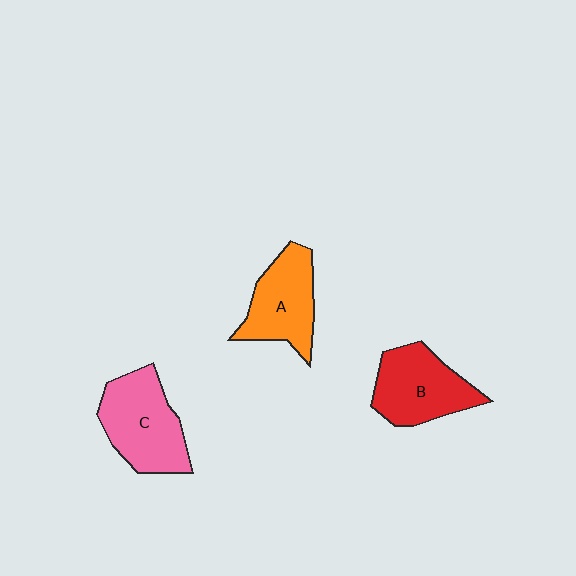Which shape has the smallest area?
Shape A (orange).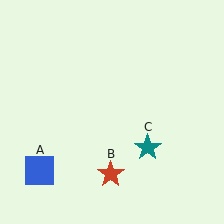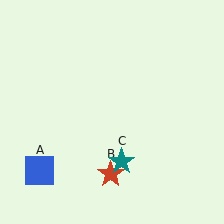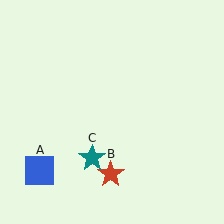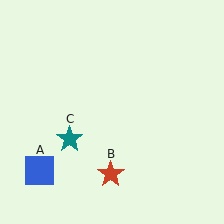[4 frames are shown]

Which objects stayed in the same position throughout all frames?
Blue square (object A) and red star (object B) remained stationary.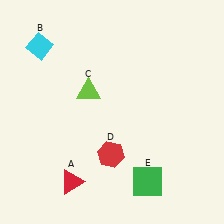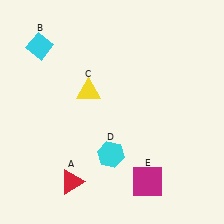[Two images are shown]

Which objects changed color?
C changed from lime to yellow. D changed from red to cyan. E changed from green to magenta.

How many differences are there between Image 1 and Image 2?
There are 3 differences between the two images.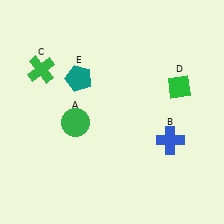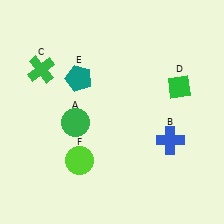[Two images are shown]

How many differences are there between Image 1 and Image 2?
There is 1 difference between the two images.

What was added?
A lime circle (F) was added in Image 2.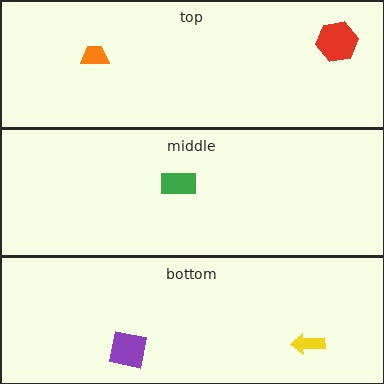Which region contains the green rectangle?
The middle region.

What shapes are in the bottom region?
The purple square, the yellow arrow.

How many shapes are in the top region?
2.